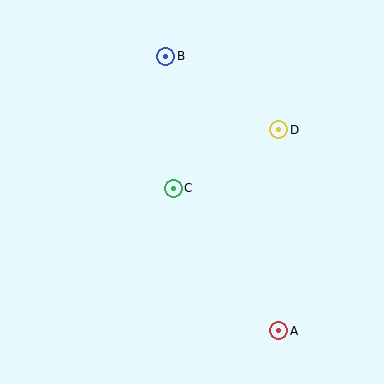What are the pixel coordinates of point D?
Point D is at (279, 130).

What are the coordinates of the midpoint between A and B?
The midpoint between A and B is at (222, 194).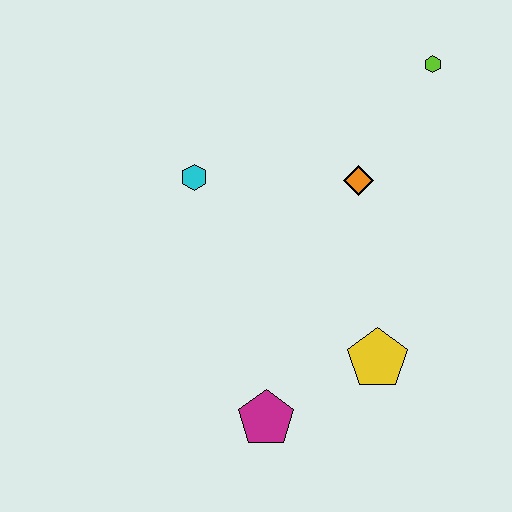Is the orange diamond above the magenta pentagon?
Yes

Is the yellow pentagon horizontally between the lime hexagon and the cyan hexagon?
Yes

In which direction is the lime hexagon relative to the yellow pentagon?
The lime hexagon is above the yellow pentagon.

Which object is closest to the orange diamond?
The lime hexagon is closest to the orange diamond.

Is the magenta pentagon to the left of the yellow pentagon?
Yes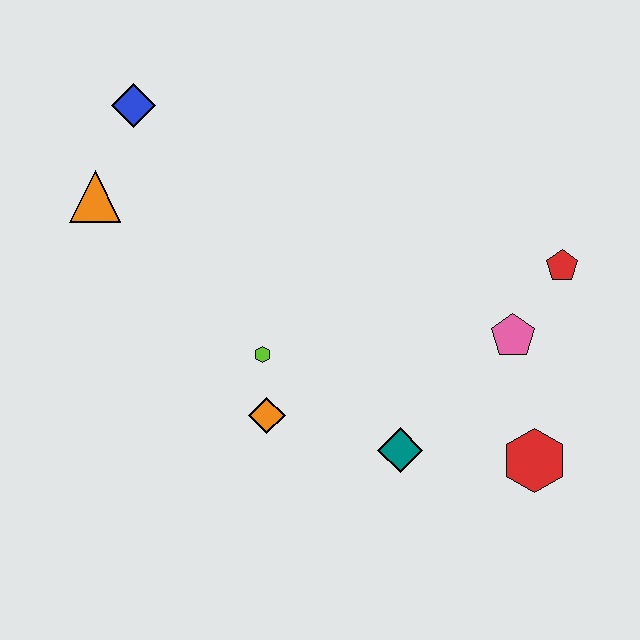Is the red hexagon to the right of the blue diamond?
Yes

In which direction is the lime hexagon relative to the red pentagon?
The lime hexagon is to the left of the red pentagon.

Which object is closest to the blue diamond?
The orange triangle is closest to the blue diamond.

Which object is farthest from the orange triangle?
The red hexagon is farthest from the orange triangle.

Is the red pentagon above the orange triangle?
No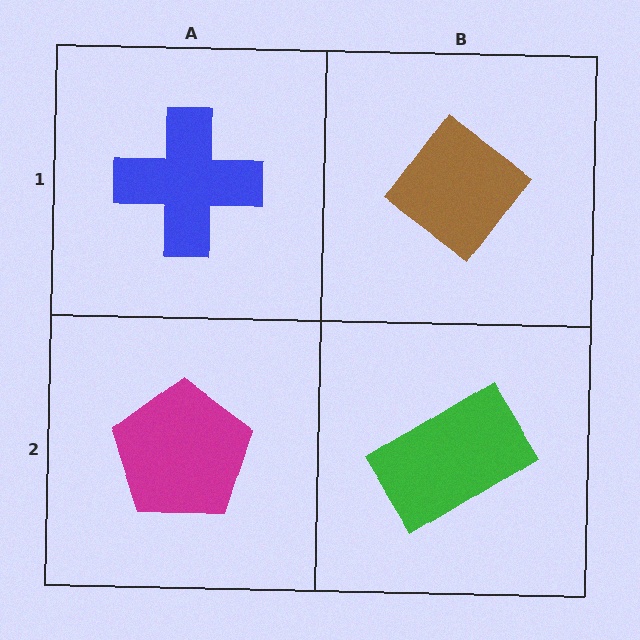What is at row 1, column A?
A blue cross.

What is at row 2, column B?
A green rectangle.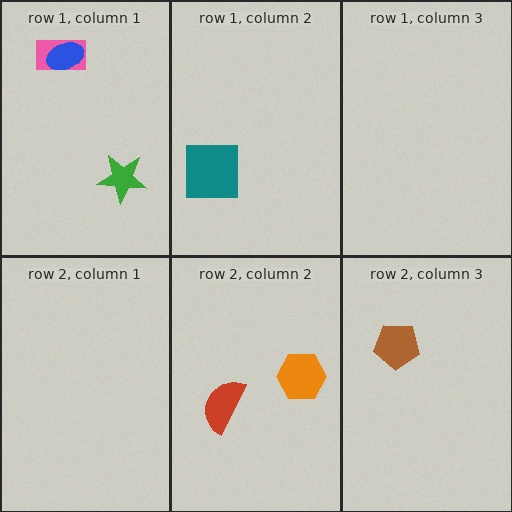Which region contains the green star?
The row 1, column 1 region.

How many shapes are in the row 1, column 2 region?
1.